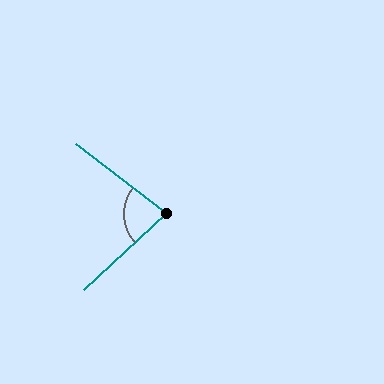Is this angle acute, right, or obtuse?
It is acute.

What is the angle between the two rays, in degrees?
Approximately 80 degrees.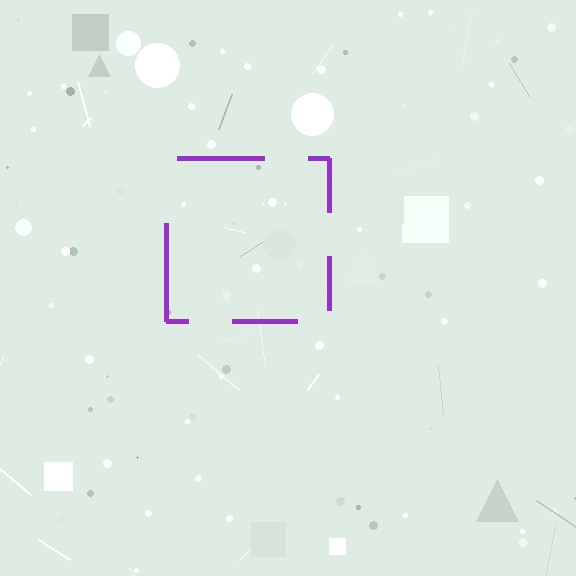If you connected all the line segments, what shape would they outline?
They would outline a square.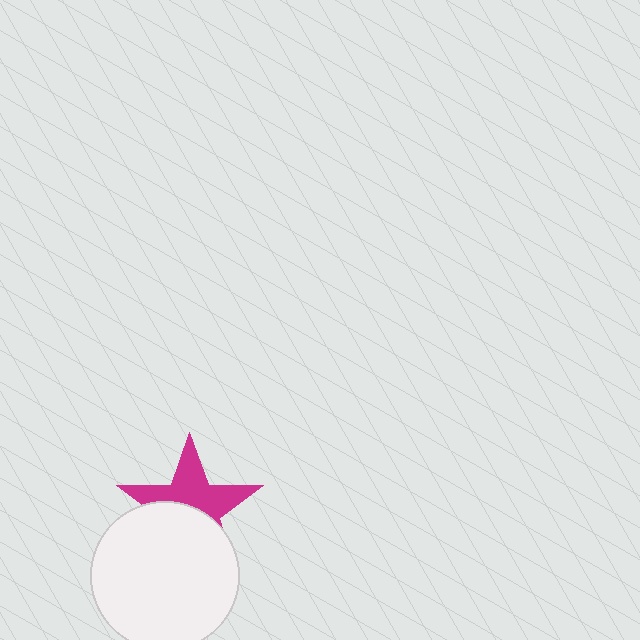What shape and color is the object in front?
The object in front is a white circle.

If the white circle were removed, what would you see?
You would see the complete magenta star.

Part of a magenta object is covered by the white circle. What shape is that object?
It is a star.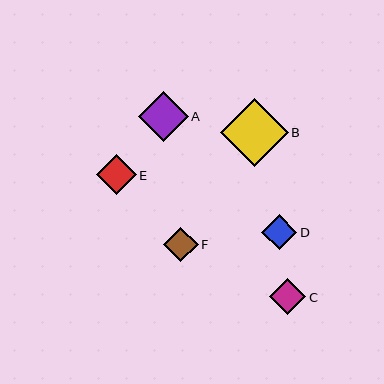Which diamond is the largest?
Diamond B is the largest with a size of approximately 68 pixels.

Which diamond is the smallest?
Diamond D is the smallest with a size of approximately 35 pixels.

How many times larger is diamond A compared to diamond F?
Diamond A is approximately 1.4 times the size of diamond F.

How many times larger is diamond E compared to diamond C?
Diamond E is approximately 1.1 times the size of diamond C.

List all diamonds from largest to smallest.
From largest to smallest: B, A, E, C, F, D.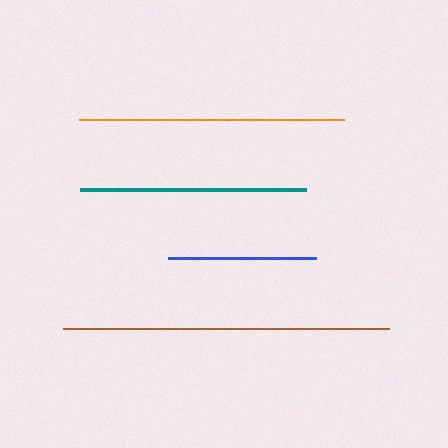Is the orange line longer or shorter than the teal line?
The orange line is longer than the teal line.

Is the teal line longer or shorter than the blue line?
The teal line is longer than the blue line.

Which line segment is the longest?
The brown line is the longest at approximately 326 pixels.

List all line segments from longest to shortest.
From longest to shortest: brown, orange, teal, blue.